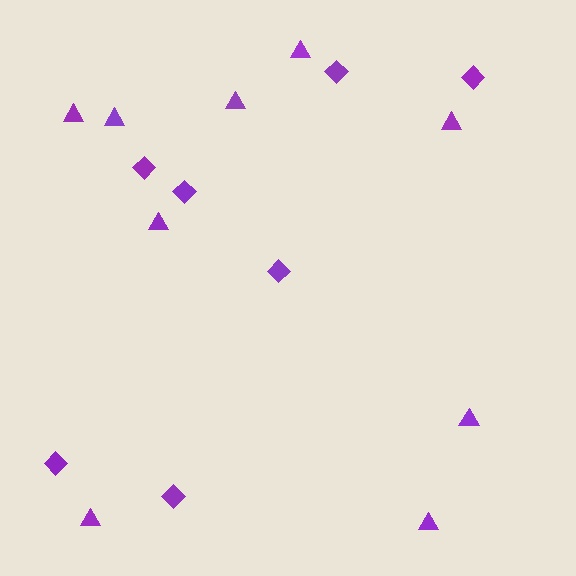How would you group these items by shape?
There are 2 groups: one group of diamonds (7) and one group of triangles (9).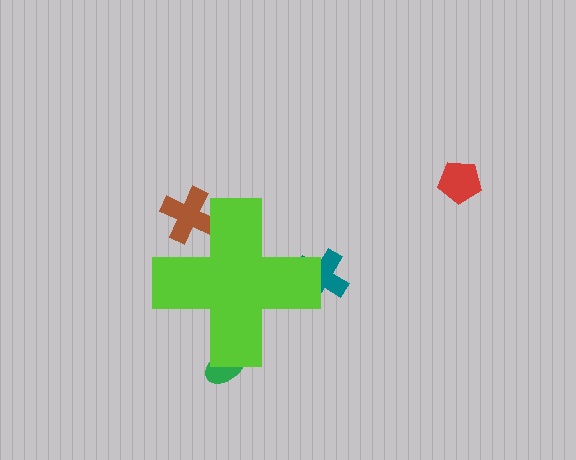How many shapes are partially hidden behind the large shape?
3 shapes are partially hidden.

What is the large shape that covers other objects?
A lime cross.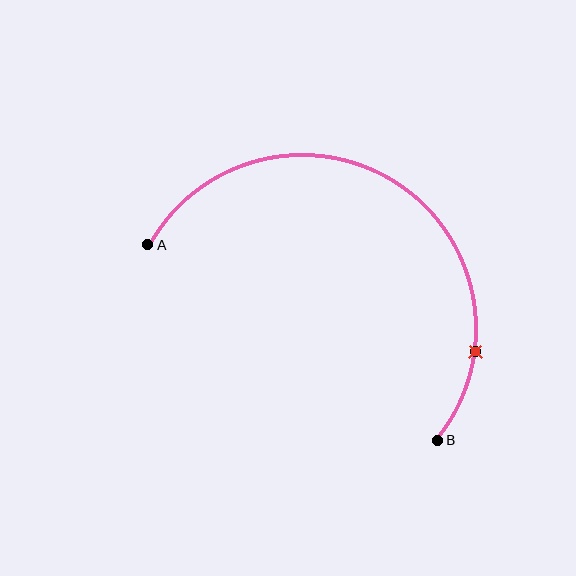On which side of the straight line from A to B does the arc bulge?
The arc bulges above and to the right of the straight line connecting A and B.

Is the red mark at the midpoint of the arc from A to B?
No. The red mark lies on the arc but is closer to endpoint B. The arc midpoint would be at the point on the curve equidistant along the arc from both A and B.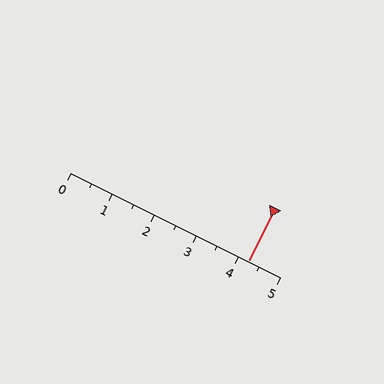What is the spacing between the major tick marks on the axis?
The major ticks are spaced 1 apart.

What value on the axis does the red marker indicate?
The marker indicates approximately 4.2.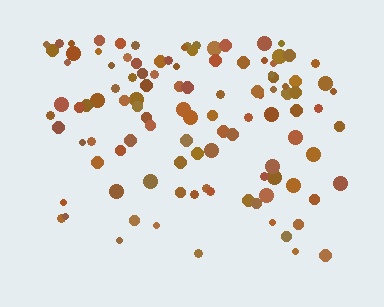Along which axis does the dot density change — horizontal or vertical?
Vertical.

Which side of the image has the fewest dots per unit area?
The bottom.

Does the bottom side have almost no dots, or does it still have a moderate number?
Still a moderate number, just noticeably fewer than the top.